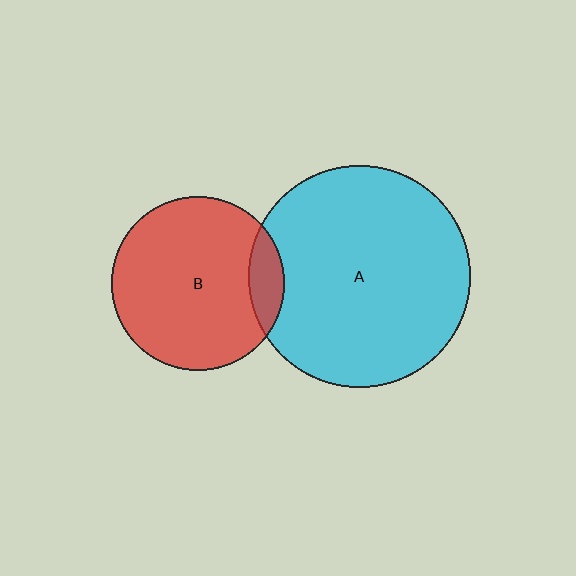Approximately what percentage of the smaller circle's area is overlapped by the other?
Approximately 10%.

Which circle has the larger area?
Circle A (cyan).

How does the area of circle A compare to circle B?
Approximately 1.6 times.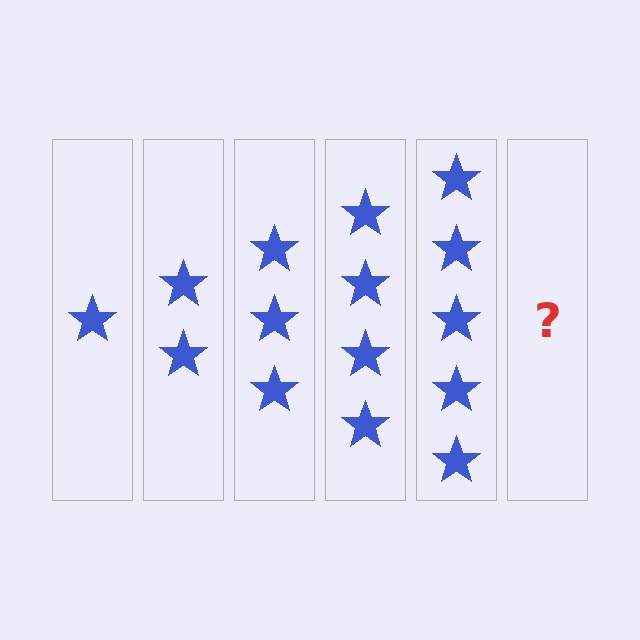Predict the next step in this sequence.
The next step is 6 stars.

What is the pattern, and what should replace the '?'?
The pattern is that each step adds one more star. The '?' should be 6 stars.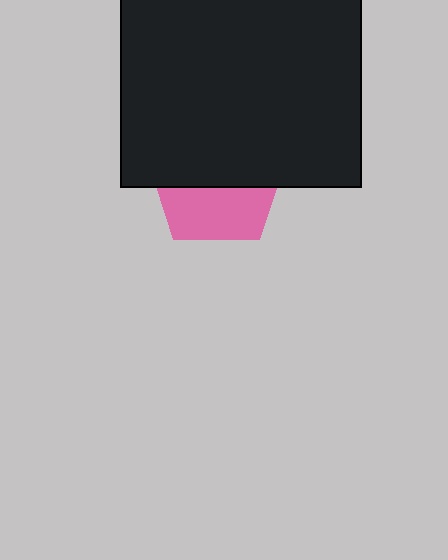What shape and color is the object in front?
The object in front is a black rectangle.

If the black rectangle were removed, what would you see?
You would see the complete pink pentagon.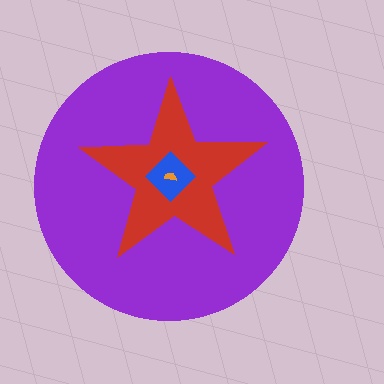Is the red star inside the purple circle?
Yes.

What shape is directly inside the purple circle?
The red star.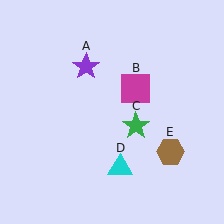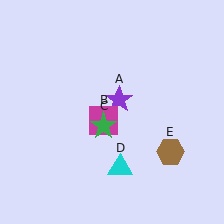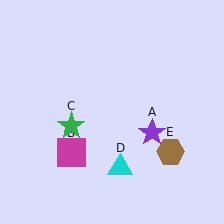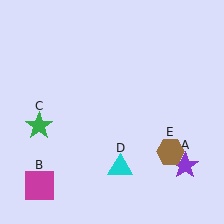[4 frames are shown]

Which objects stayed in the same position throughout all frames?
Cyan triangle (object D) and brown hexagon (object E) remained stationary.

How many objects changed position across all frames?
3 objects changed position: purple star (object A), magenta square (object B), green star (object C).